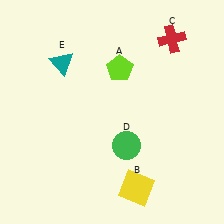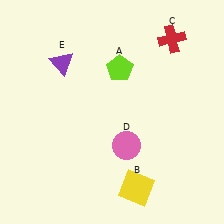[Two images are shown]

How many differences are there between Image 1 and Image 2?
There are 2 differences between the two images.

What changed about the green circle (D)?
In Image 1, D is green. In Image 2, it changed to pink.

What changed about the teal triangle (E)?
In Image 1, E is teal. In Image 2, it changed to purple.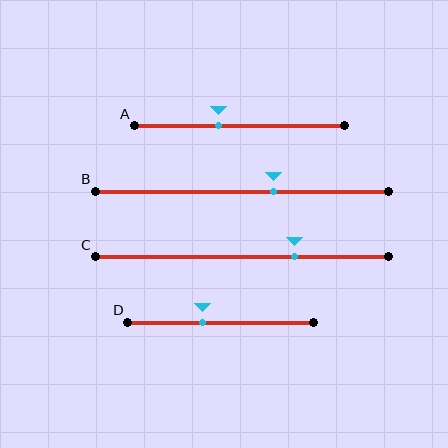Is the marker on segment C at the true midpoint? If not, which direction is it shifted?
No, the marker on segment C is shifted to the right by about 18% of the segment length.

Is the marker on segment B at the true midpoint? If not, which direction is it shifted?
No, the marker on segment B is shifted to the right by about 11% of the segment length.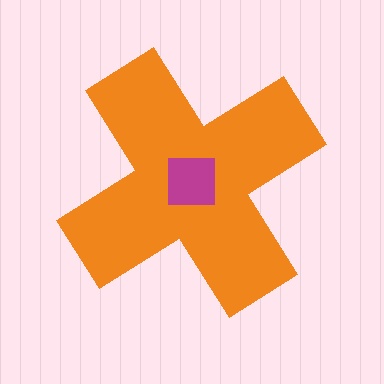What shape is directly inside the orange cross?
The magenta square.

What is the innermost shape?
The magenta square.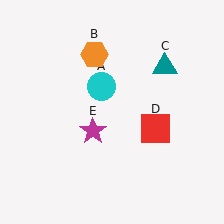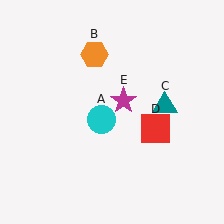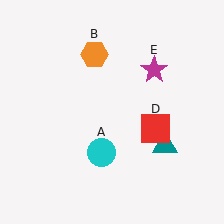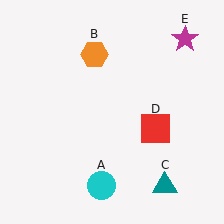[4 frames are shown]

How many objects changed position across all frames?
3 objects changed position: cyan circle (object A), teal triangle (object C), magenta star (object E).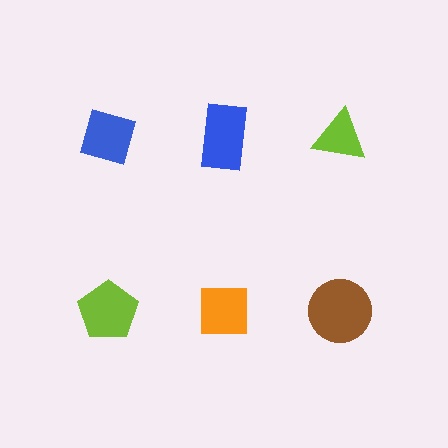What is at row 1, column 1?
A blue diamond.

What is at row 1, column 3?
A lime triangle.